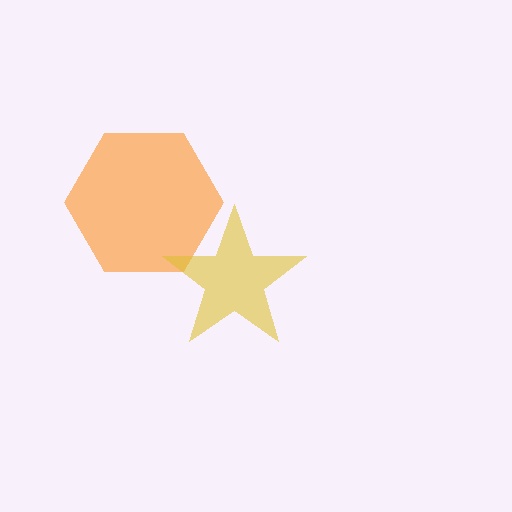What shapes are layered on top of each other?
The layered shapes are: an orange hexagon, a yellow star.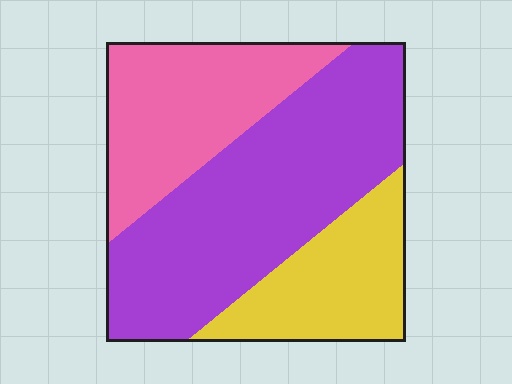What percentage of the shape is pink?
Pink takes up about one quarter (1/4) of the shape.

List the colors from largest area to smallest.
From largest to smallest: purple, pink, yellow.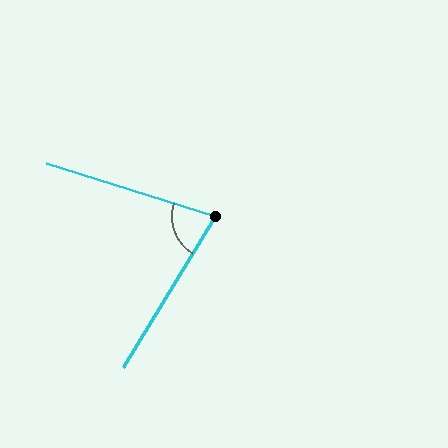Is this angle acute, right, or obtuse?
It is acute.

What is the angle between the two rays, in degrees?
Approximately 76 degrees.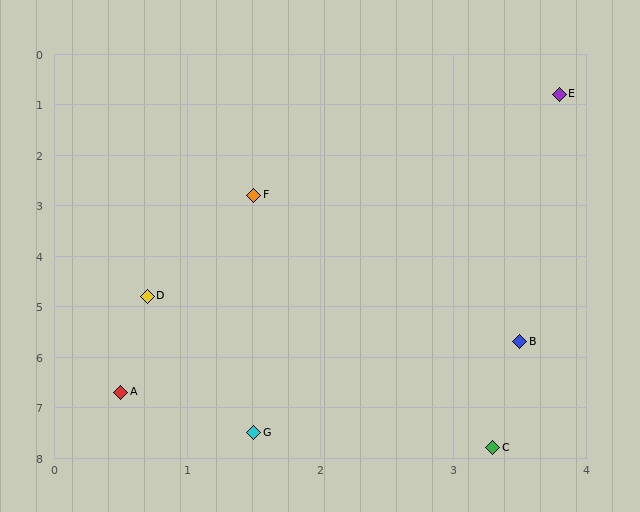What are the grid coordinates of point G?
Point G is at approximately (1.5, 7.5).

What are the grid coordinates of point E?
Point E is at approximately (3.8, 0.8).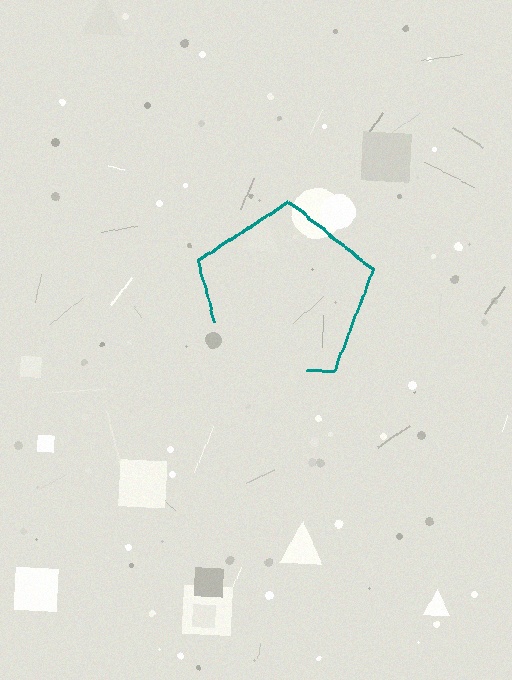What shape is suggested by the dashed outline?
The dashed outline suggests a pentagon.